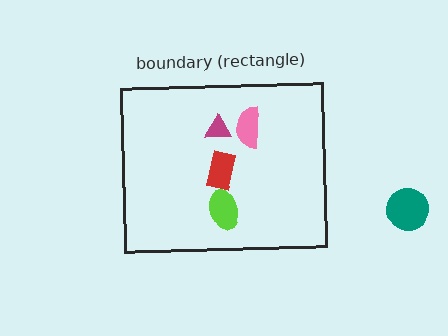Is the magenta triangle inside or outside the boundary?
Inside.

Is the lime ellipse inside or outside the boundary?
Inside.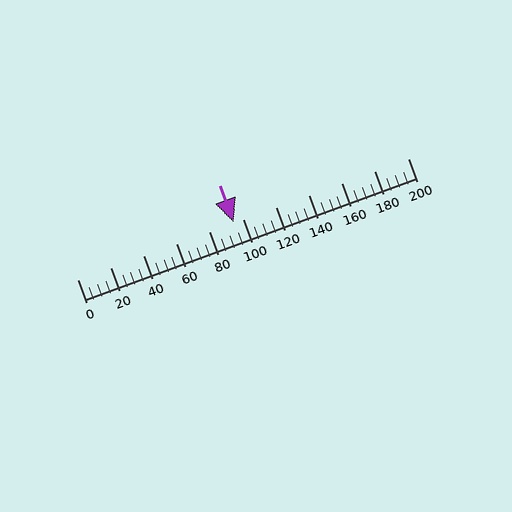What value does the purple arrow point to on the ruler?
The purple arrow points to approximately 95.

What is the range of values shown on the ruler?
The ruler shows values from 0 to 200.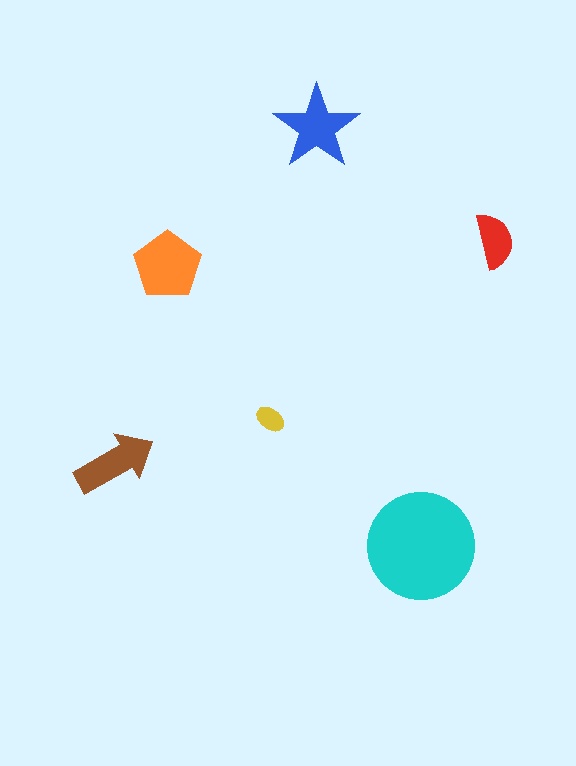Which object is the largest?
The cyan circle.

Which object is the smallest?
The yellow ellipse.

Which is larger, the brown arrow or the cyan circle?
The cyan circle.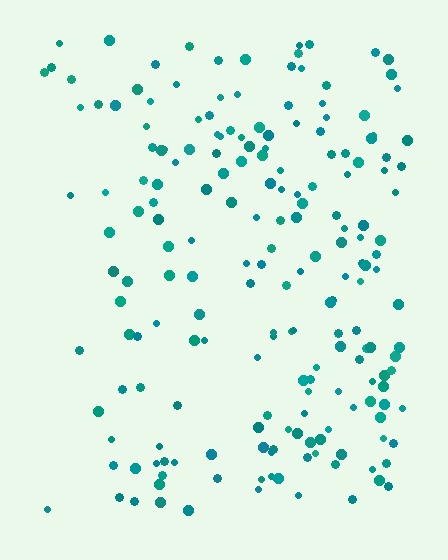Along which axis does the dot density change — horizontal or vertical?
Horizontal.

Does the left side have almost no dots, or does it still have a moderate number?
Still a moderate number, just noticeably fewer than the right.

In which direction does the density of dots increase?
From left to right, with the right side densest.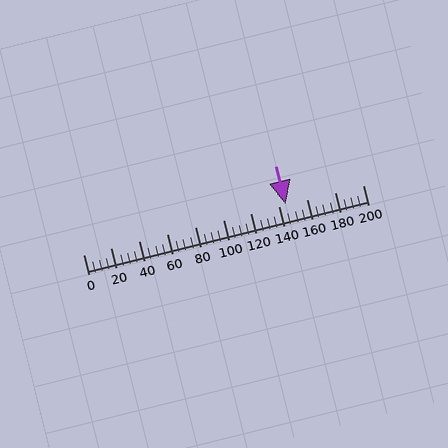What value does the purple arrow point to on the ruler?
The purple arrow points to approximately 145.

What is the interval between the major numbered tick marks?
The major tick marks are spaced 20 units apart.